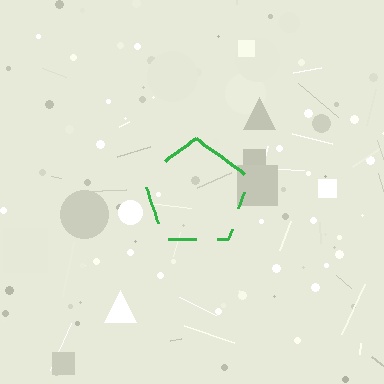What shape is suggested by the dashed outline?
The dashed outline suggests a pentagon.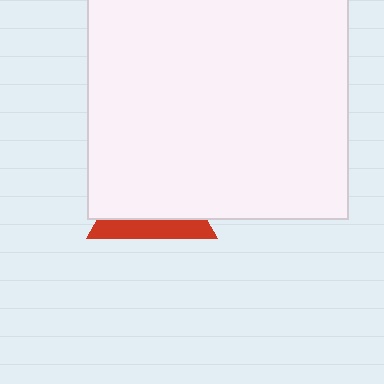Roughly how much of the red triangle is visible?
A small part of it is visible (roughly 32%).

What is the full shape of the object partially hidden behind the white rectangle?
The partially hidden object is a red triangle.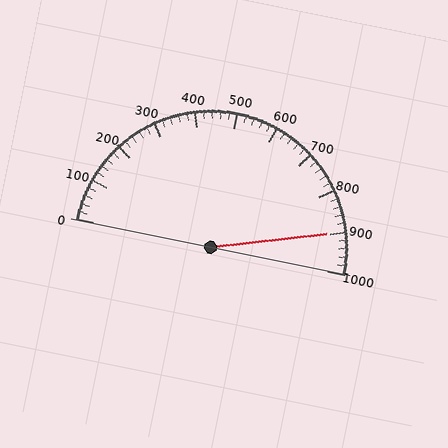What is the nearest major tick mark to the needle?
The nearest major tick mark is 900.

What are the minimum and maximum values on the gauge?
The gauge ranges from 0 to 1000.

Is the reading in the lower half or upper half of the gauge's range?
The reading is in the upper half of the range (0 to 1000).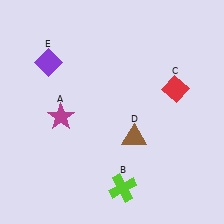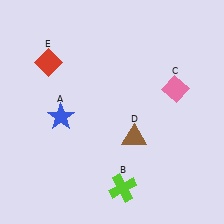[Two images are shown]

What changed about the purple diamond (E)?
In Image 1, E is purple. In Image 2, it changed to red.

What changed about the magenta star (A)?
In Image 1, A is magenta. In Image 2, it changed to blue.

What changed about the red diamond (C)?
In Image 1, C is red. In Image 2, it changed to pink.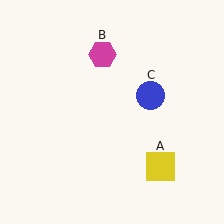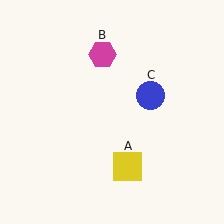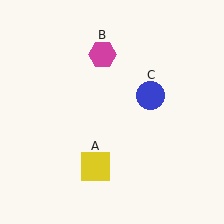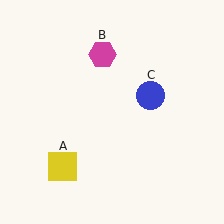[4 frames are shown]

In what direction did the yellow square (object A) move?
The yellow square (object A) moved left.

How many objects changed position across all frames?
1 object changed position: yellow square (object A).